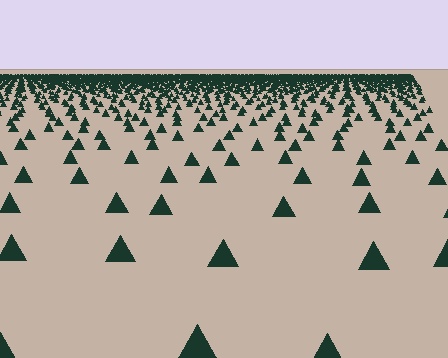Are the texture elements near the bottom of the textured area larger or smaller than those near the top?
Larger. Near the bottom, elements are closer to the viewer and appear at a bigger on-screen size.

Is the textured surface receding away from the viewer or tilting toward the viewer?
The surface is receding away from the viewer. Texture elements get smaller and denser toward the top.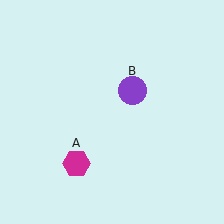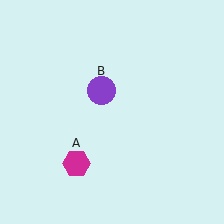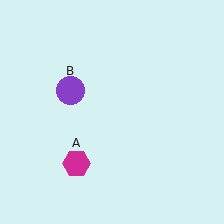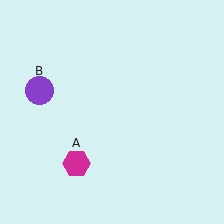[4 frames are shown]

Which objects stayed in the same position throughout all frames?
Magenta hexagon (object A) remained stationary.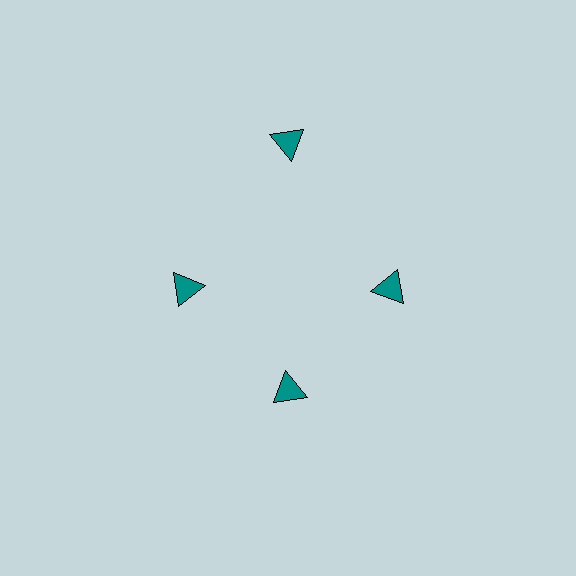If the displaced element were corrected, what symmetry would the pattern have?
It would have 4-fold rotational symmetry — the pattern would map onto itself every 90 degrees.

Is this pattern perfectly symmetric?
No. The 4 teal triangles are arranged in a ring, but one element near the 12 o'clock position is pushed outward from the center, breaking the 4-fold rotational symmetry.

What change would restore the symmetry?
The symmetry would be restored by moving it inward, back onto the ring so that all 4 triangles sit at equal angles and equal distance from the center.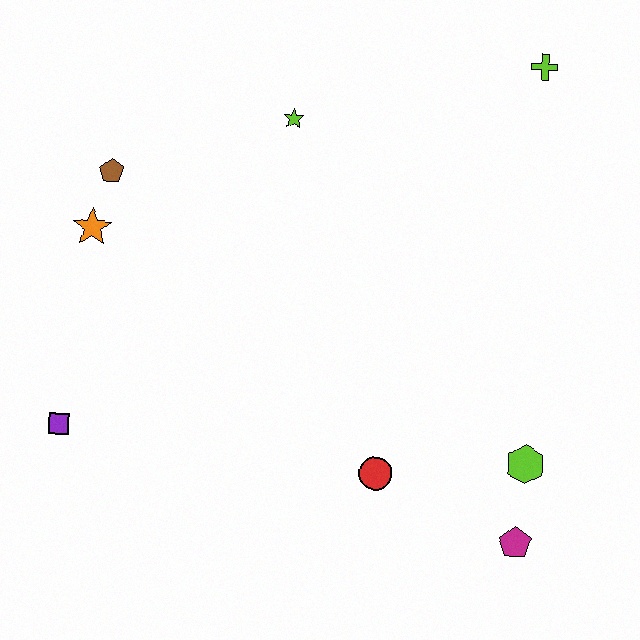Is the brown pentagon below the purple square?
No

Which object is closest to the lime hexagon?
The magenta pentagon is closest to the lime hexagon.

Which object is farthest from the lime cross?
The purple square is farthest from the lime cross.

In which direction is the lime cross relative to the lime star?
The lime cross is to the right of the lime star.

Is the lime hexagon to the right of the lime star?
Yes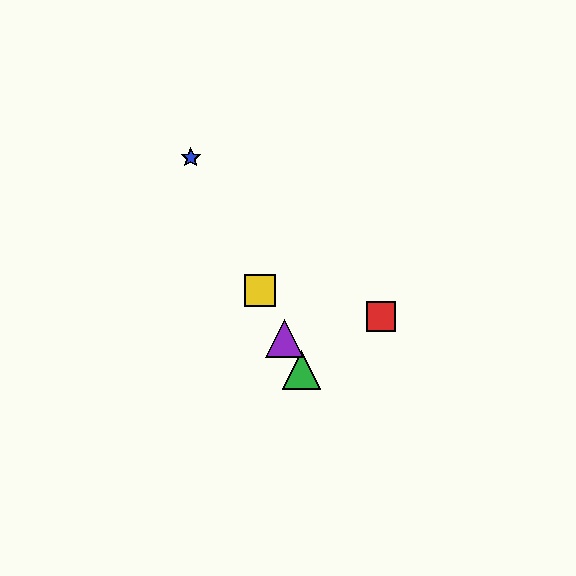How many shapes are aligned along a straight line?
4 shapes (the blue star, the green triangle, the yellow square, the purple triangle) are aligned along a straight line.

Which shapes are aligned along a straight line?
The blue star, the green triangle, the yellow square, the purple triangle are aligned along a straight line.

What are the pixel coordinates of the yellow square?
The yellow square is at (260, 290).